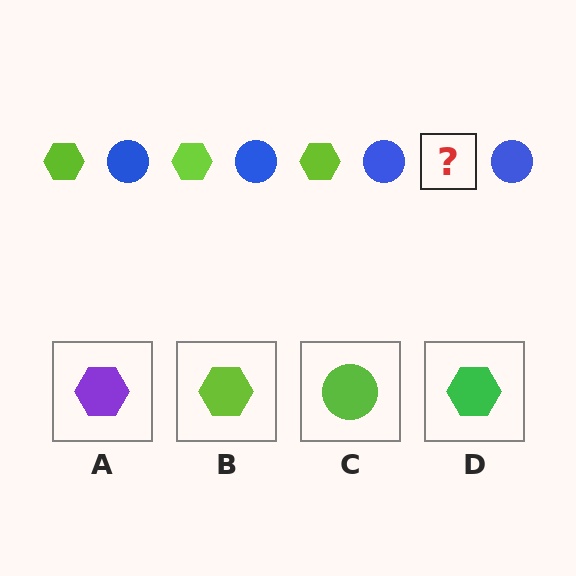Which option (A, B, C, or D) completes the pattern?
B.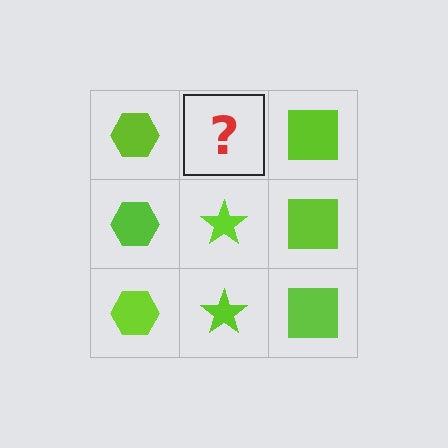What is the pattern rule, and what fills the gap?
The rule is that each column has a consistent shape. The gap should be filled with a lime star.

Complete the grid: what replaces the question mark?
The question mark should be replaced with a lime star.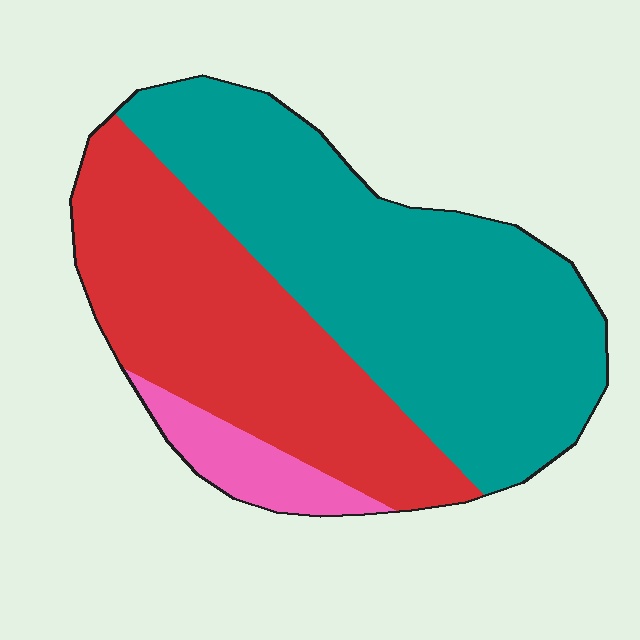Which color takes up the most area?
Teal, at roughly 55%.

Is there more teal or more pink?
Teal.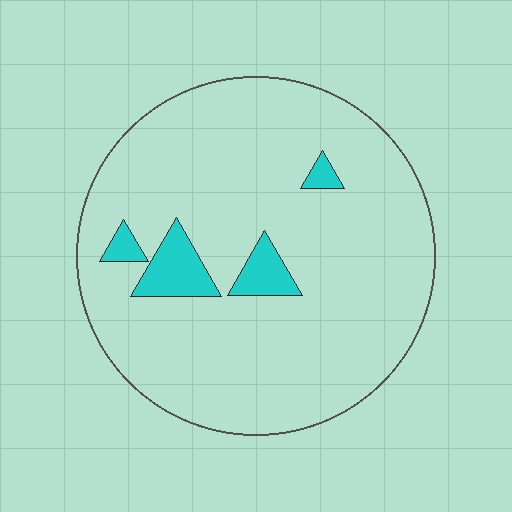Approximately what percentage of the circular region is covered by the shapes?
Approximately 10%.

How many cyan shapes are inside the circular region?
4.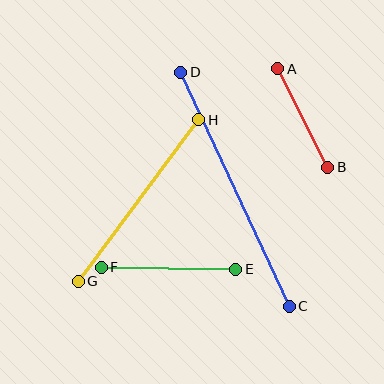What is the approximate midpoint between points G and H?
The midpoint is at approximately (138, 200) pixels.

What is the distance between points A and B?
The distance is approximately 110 pixels.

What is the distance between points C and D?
The distance is approximately 258 pixels.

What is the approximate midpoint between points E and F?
The midpoint is at approximately (168, 268) pixels.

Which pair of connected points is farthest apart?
Points C and D are farthest apart.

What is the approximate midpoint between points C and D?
The midpoint is at approximately (235, 189) pixels.